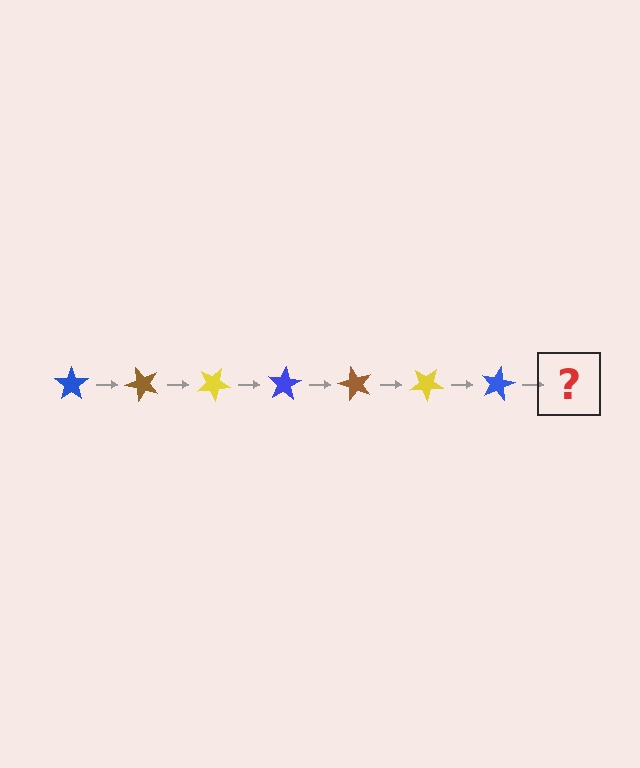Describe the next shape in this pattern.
It should be a brown star, rotated 350 degrees from the start.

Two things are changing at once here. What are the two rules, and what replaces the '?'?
The two rules are that it rotates 50 degrees each step and the color cycles through blue, brown, and yellow. The '?' should be a brown star, rotated 350 degrees from the start.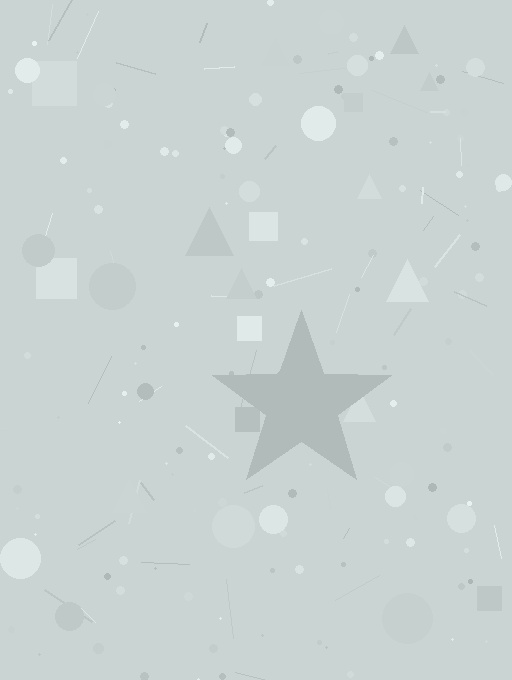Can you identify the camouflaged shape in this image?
The camouflaged shape is a star.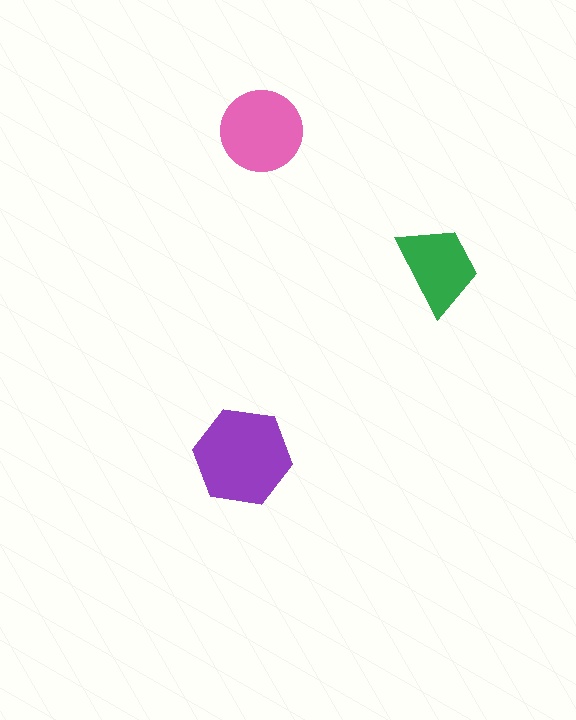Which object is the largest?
The purple hexagon.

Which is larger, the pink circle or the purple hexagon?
The purple hexagon.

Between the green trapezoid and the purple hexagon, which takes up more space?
The purple hexagon.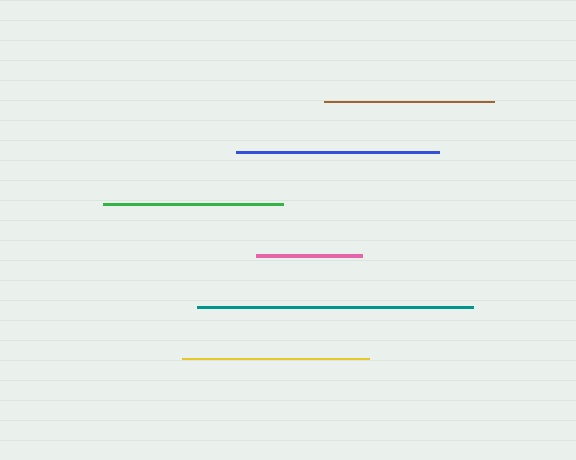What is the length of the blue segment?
The blue segment is approximately 203 pixels long.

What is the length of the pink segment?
The pink segment is approximately 107 pixels long.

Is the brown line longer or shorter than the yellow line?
The yellow line is longer than the brown line.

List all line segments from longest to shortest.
From longest to shortest: teal, blue, yellow, green, brown, pink.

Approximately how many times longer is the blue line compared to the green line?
The blue line is approximately 1.1 times the length of the green line.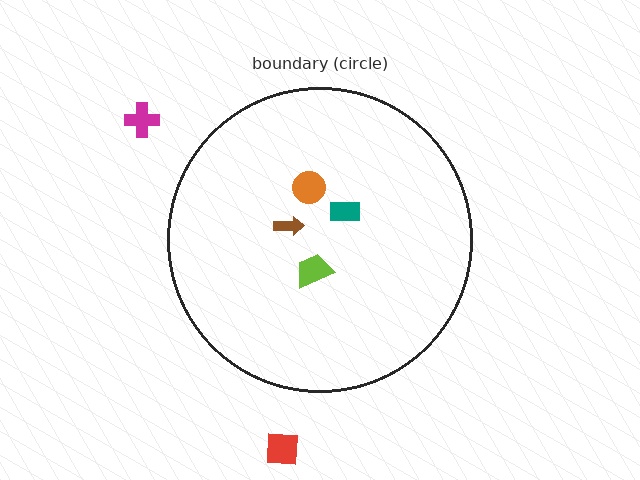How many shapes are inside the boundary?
4 inside, 2 outside.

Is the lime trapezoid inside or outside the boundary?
Inside.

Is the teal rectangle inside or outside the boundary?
Inside.